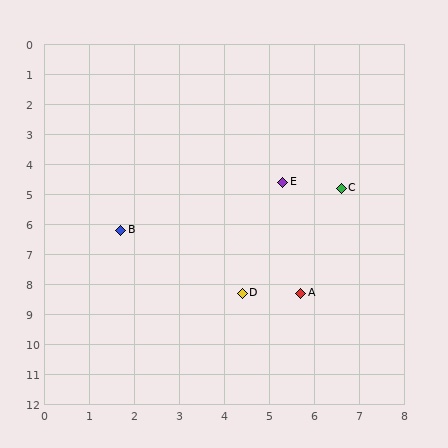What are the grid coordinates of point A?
Point A is at approximately (5.7, 8.3).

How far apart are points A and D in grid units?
Points A and D are about 1.3 grid units apart.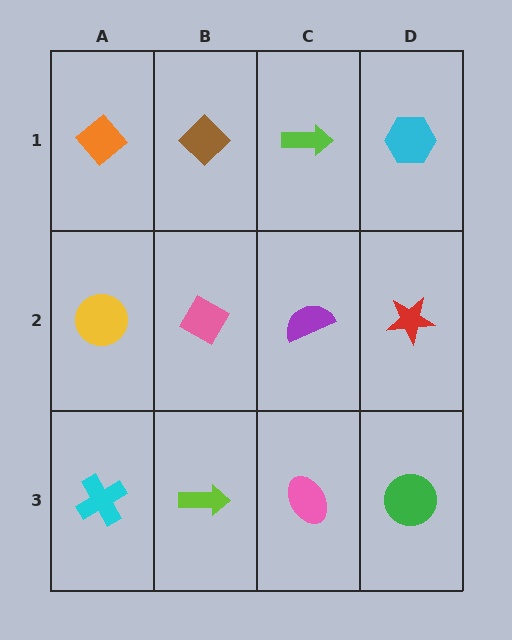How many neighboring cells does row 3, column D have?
2.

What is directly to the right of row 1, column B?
A lime arrow.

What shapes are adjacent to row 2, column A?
An orange diamond (row 1, column A), a cyan cross (row 3, column A), a pink diamond (row 2, column B).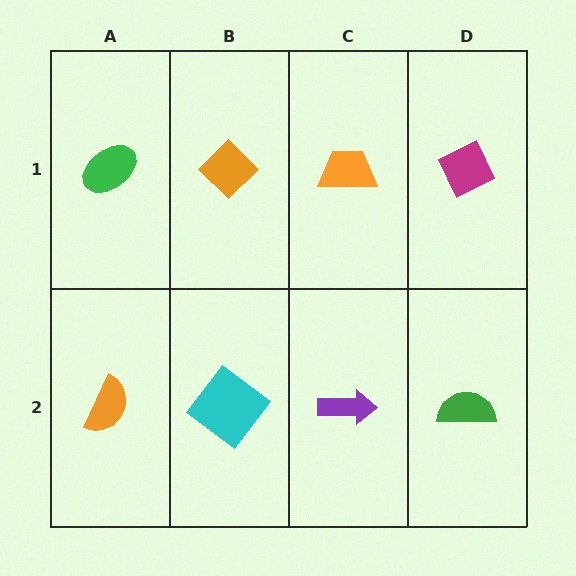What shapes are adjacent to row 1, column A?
An orange semicircle (row 2, column A), an orange diamond (row 1, column B).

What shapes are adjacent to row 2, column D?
A magenta diamond (row 1, column D), a purple arrow (row 2, column C).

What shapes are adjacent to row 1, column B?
A cyan diamond (row 2, column B), a green ellipse (row 1, column A), an orange trapezoid (row 1, column C).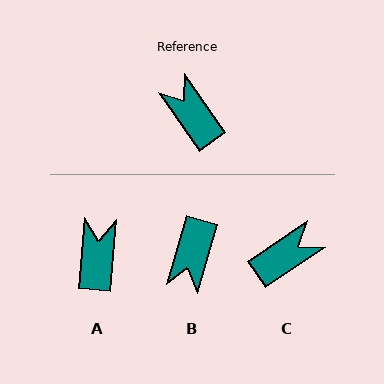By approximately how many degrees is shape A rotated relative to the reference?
Approximately 40 degrees clockwise.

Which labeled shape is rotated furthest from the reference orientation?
B, about 128 degrees away.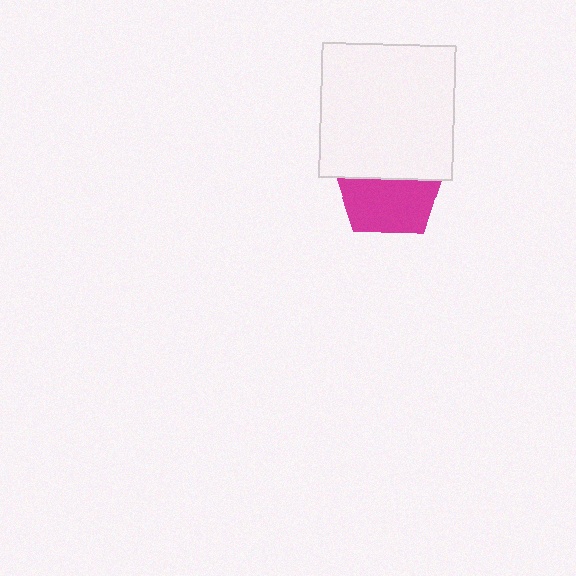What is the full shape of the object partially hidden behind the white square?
The partially hidden object is a magenta pentagon.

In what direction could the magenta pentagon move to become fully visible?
The magenta pentagon could move down. That would shift it out from behind the white square entirely.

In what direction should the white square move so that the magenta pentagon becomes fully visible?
The white square should move up. That is the shortest direction to clear the overlap and leave the magenta pentagon fully visible.